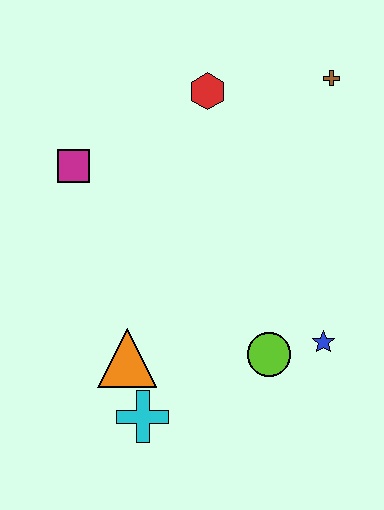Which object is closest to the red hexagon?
The brown cross is closest to the red hexagon.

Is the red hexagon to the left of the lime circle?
Yes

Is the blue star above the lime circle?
Yes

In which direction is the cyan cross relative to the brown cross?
The cyan cross is below the brown cross.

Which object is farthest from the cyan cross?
The brown cross is farthest from the cyan cross.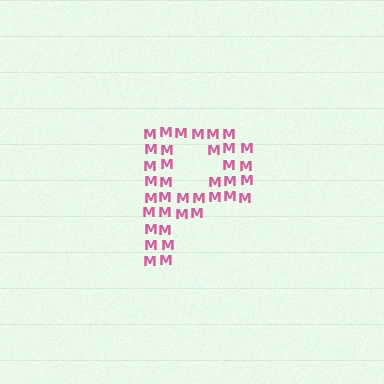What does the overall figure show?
The overall figure shows the letter P.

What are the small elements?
The small elements are letter M's.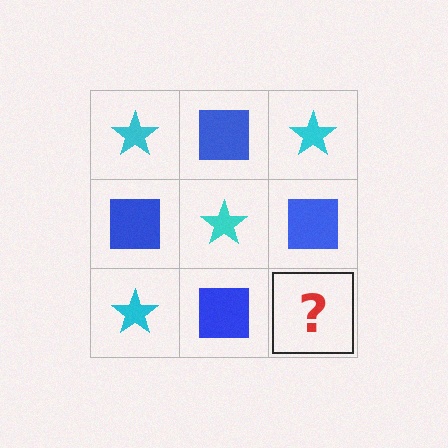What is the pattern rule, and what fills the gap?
The rule is that it alternates cyan star and blue square in a checkerboard pattern. The gap should be filled with a cyan star.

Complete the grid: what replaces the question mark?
The question mark should be replaced with a cyan star.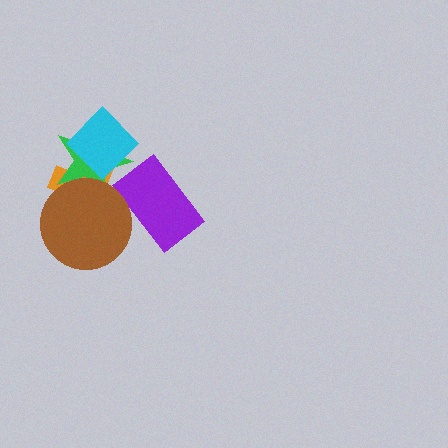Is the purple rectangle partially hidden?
Yes, it is partially covered by another shape.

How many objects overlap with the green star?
3 objects overlap with the green star.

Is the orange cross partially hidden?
Yes, it is partially covered by another shape.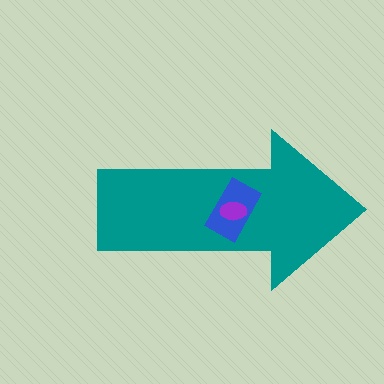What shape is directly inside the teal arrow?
The blue rectangle.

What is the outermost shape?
The teal arrow.